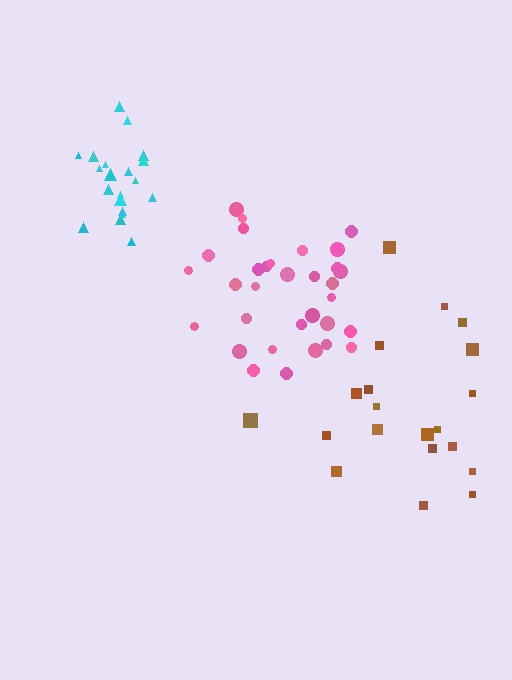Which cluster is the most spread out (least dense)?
Brown.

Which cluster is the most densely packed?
Cyan.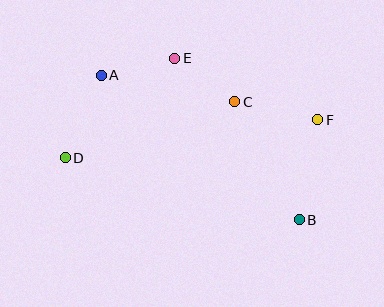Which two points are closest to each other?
Points C and E are closest to each other.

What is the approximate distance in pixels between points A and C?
The distance between A and C is approximately 136 pixels.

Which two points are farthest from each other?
Points D and F are farthest from each other.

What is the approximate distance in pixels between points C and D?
The distance between C and D is approximately 179 pixels.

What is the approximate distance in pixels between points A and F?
The distance between A and F is approximately 221 pixels.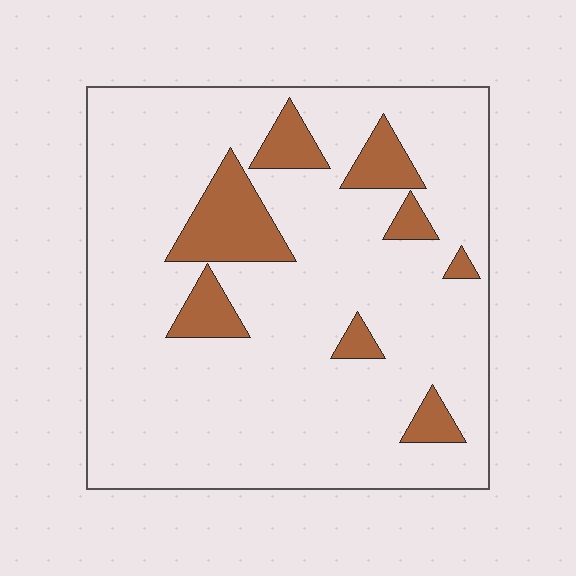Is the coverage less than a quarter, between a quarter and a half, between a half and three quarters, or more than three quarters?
Less than a quarter.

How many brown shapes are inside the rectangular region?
8.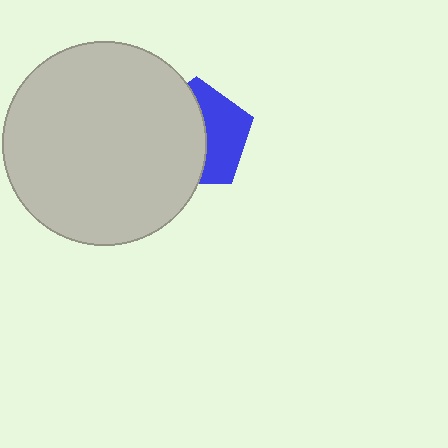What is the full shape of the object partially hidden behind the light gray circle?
The partially hidden object is a blue pentagon.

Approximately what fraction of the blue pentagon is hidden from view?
Roughly 56% of the blue pentagon is hidden behind the light gray circle.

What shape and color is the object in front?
The object in front is a light gray circle.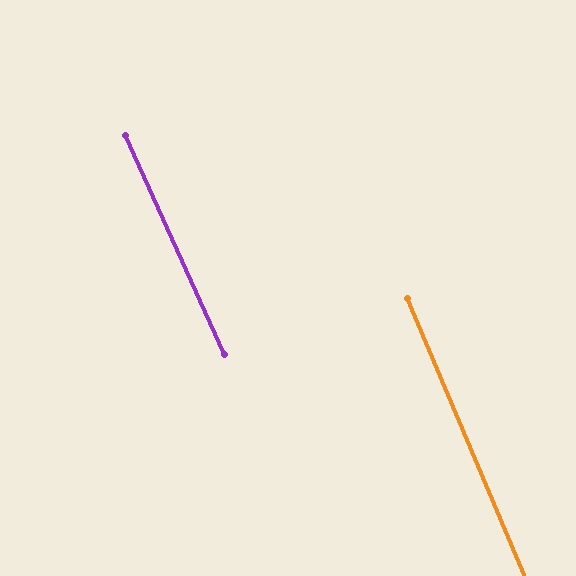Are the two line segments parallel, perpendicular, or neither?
Parallel — their directions differ by only 1.4°.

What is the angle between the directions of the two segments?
Approximately 1 degree.